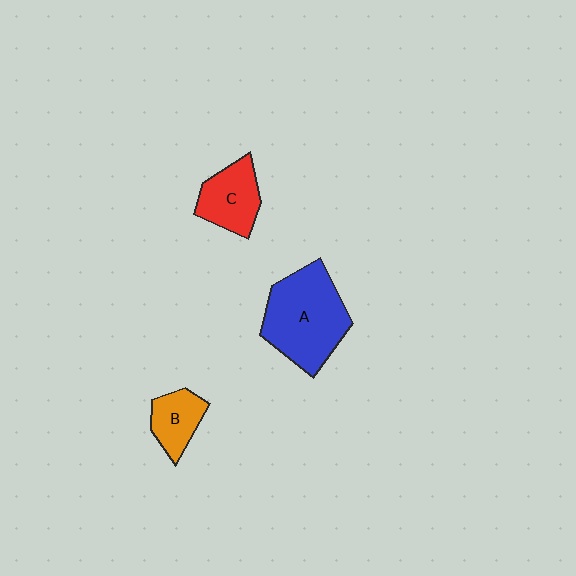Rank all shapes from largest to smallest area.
From largest to smallest: A (blue), C (red), B (orange).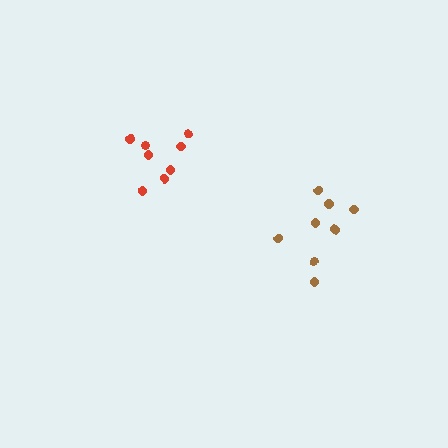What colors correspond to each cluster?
The clusters are colored: brown, red.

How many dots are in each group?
Group 1: 8 dots, Group 2: 8 dots (16 total).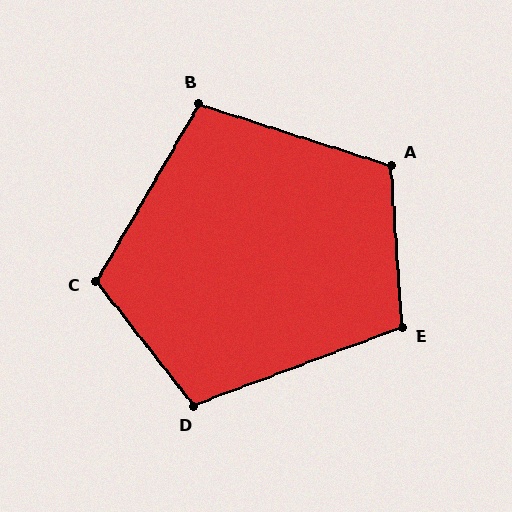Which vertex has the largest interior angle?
C, at approximately 112 degrees.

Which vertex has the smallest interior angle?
B, at approximately 102 degrees.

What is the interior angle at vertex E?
Approximately 107 degrees (obtuse).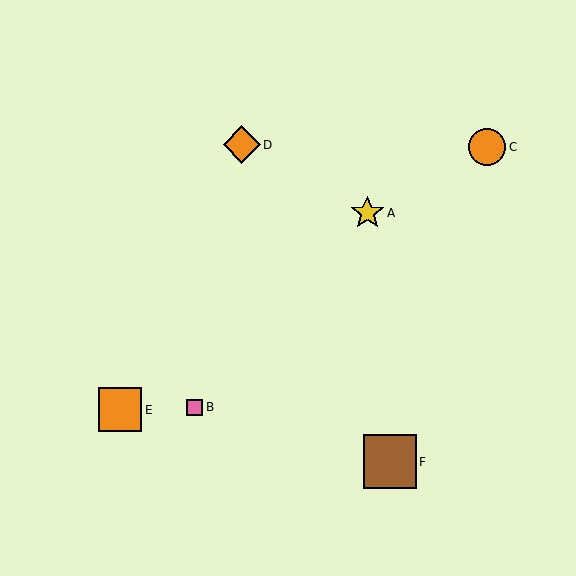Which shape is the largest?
The brown square (labeled F) is the largest.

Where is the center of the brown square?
The center of the brown square is at (390, 462).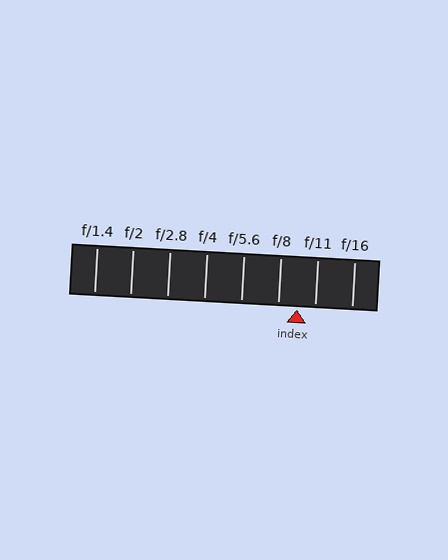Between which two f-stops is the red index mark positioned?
The index mark is between f/8 and f/11.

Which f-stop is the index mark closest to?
The index mark is closest to f/11.